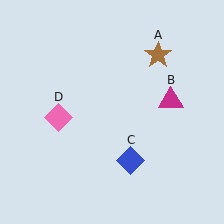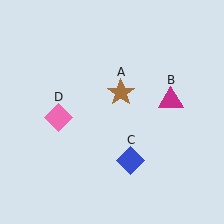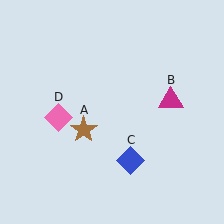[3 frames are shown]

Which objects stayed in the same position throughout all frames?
Magenta triangle (object B) and blue diamond (object C) and pink diamond (object D) remained stationary.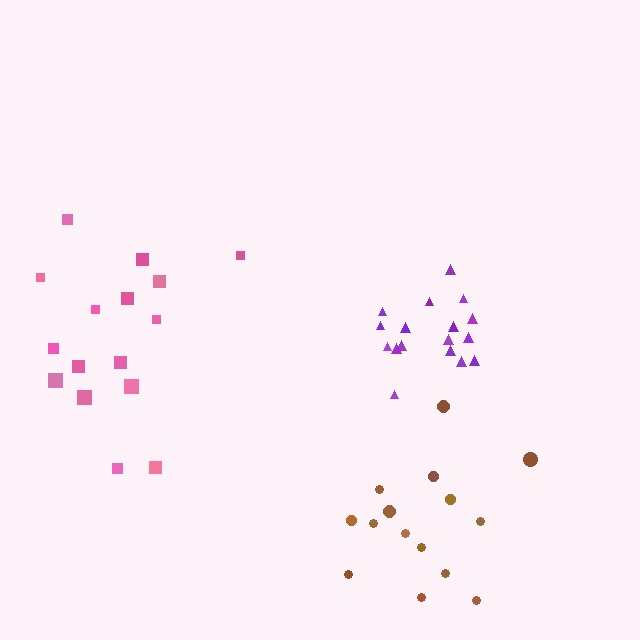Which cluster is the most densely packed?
Purple.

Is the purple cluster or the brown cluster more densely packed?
Purple.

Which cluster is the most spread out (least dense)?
Brown.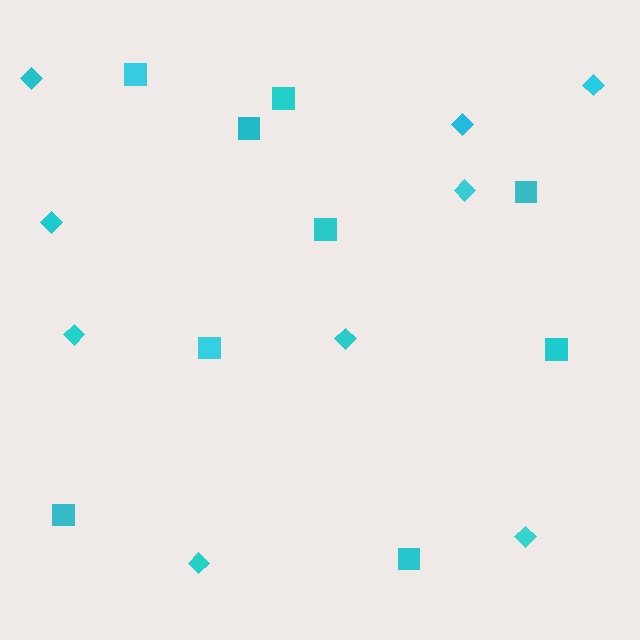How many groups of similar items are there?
There are 2 groups: one group of diamonds (9) and one group of squares (9).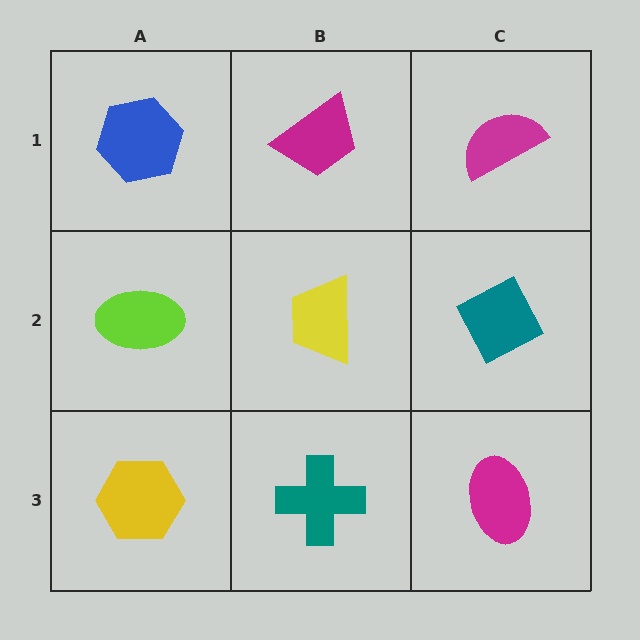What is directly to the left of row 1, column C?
A magenta trapezoid.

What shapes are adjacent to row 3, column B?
A yellow trapezoid (row 2, column B), a yellow hexagon (row 3, column A), a magenta ellipse (row 3, column C).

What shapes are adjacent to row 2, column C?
A magenta semicircle (row 1, column C), a magenta ellipse (row 3, column C), a yellow trapezoid (row 2, column B).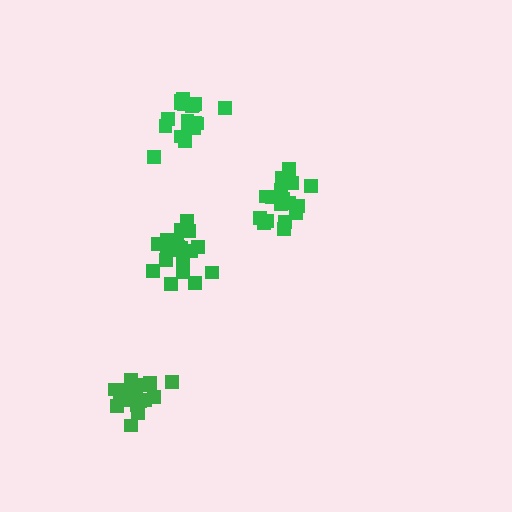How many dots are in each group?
Group 1: 19 dots, Group 2: 18 dots, Group 3: 18 dots, Group 4: 21 dots (76 total).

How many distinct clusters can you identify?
There are 4 distinct clusters.